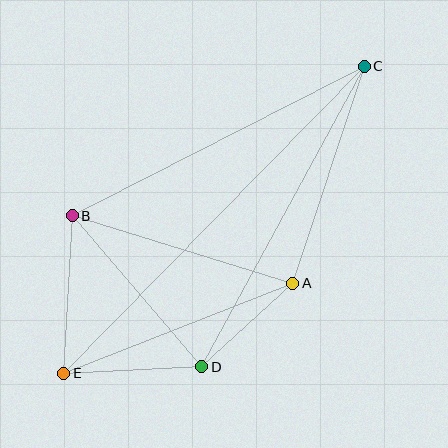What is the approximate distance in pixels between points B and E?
The distance between B and E is approximately 158 pixels.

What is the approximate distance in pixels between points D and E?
The distance between D and E is approximately 138 pixels.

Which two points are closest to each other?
Points A and D are closest to each other.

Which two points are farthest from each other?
Points C and E are farthest from each other.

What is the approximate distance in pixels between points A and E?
The distance between A and E is approximately 246 pixels.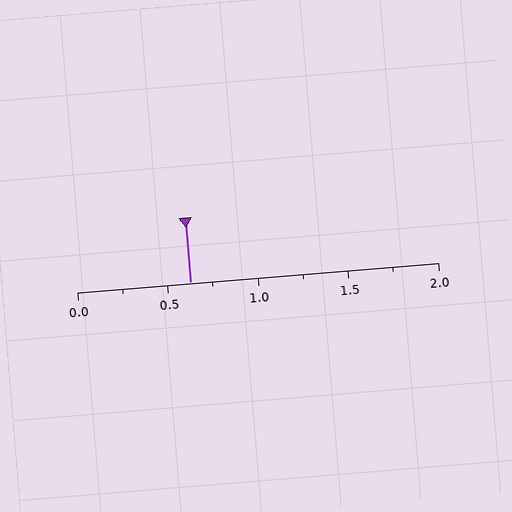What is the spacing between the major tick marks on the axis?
The major ticks are spaced 0.5 apart.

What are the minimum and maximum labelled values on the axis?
The axis runs from 0.0 to 2.0.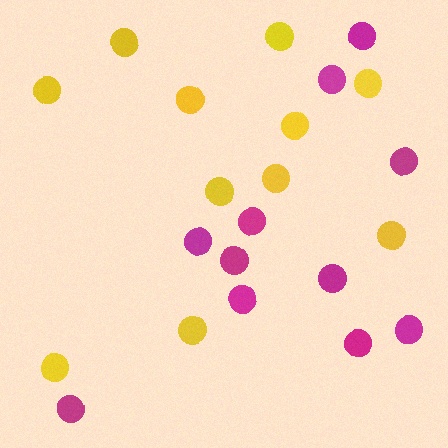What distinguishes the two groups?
There are 2 groups: one group of yellow circles (11) and one group of magenta circles (11).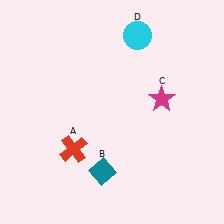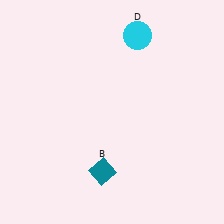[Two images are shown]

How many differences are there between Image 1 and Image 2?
There are 2 differences between the two images.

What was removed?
The red cross (A), the magenta star (C) were removed in Image 2.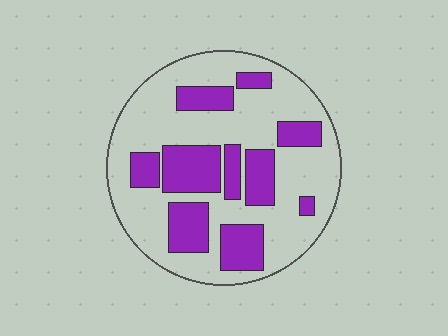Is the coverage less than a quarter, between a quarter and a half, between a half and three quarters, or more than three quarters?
Between a quarter and a half.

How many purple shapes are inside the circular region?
10.